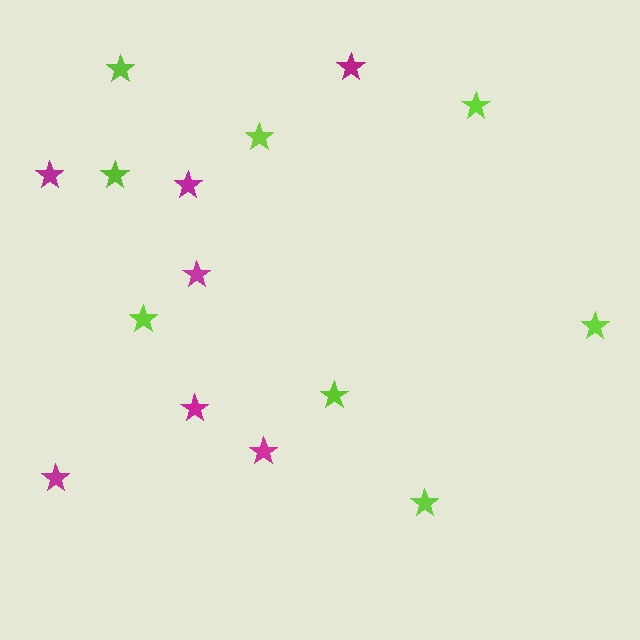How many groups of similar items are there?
There are 2 groups: one group of lime stars (8) and one group of magenta stars (7).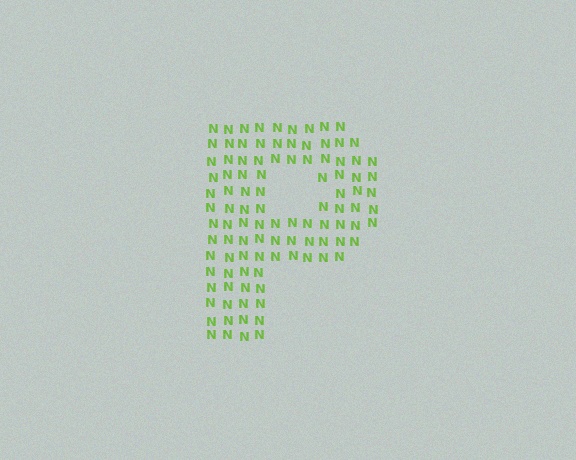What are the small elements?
The small elements are letter N's.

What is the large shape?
The large shape is the letter P.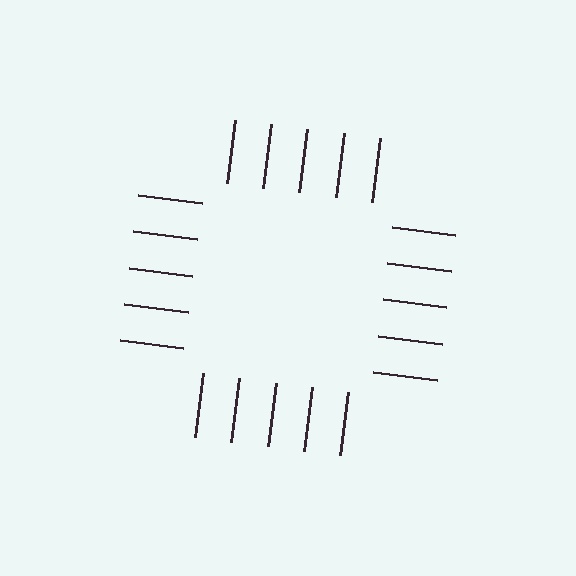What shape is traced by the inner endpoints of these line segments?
An illusory square — the line segments terminate on its edges but no continuous stroke is drawn.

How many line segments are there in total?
20 — 5 along each of the 4 edges.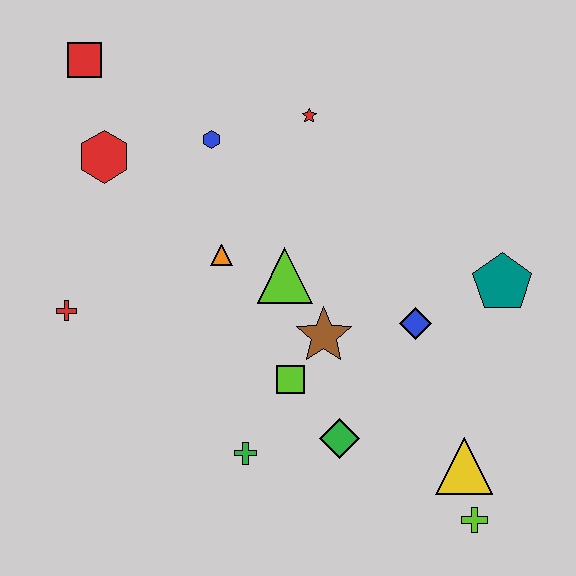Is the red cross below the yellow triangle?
No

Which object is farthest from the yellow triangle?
The red square is farthest from the yellow triangle.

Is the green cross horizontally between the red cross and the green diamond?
Yes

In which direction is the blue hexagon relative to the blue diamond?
The blue hexagon is to the left of the blue diamond.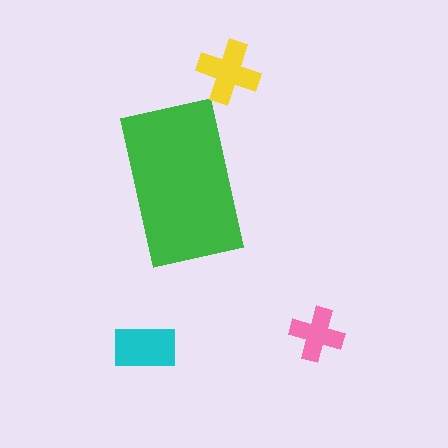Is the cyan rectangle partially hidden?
No, the cyan rectangle is fully visible.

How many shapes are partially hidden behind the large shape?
0 shapes are partially hidden.